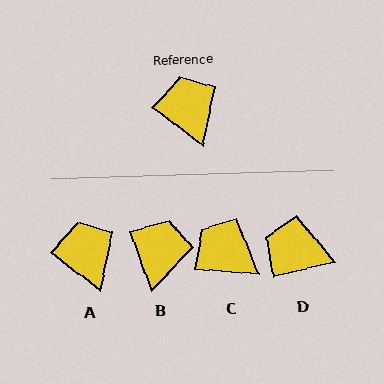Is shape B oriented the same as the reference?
No, it is off by about 33 degrees.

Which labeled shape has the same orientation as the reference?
A.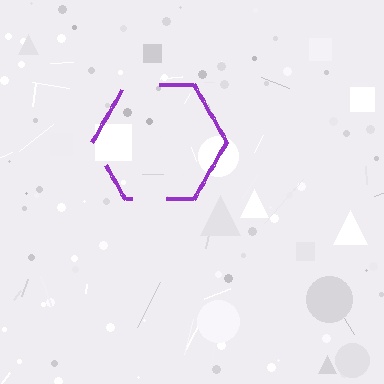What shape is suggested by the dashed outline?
The dashed outline suggests a hexagon.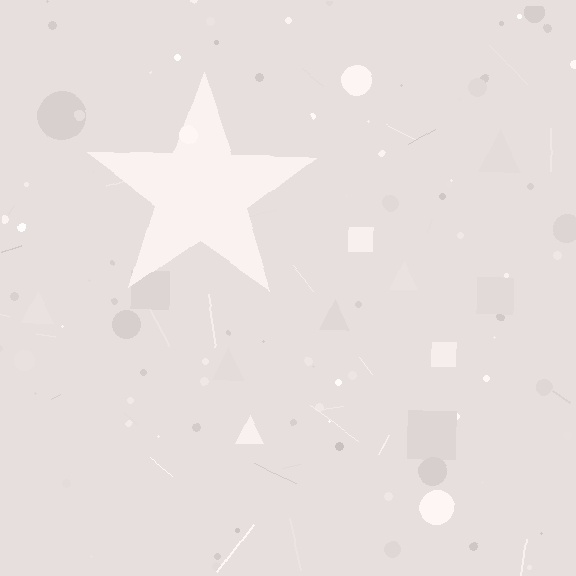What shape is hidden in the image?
A star is hidden in the image.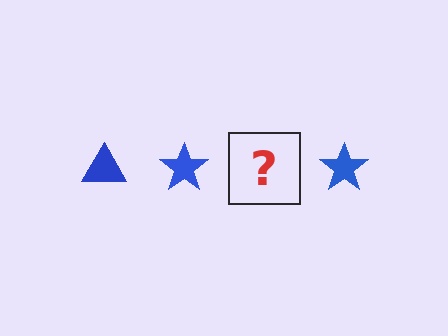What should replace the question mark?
The question mark should be replaced with a blue triangle.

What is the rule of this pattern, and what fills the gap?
The rule is that the pattern cycles through triangle, star shapes in blue. The gap should be filled with a blue triangle.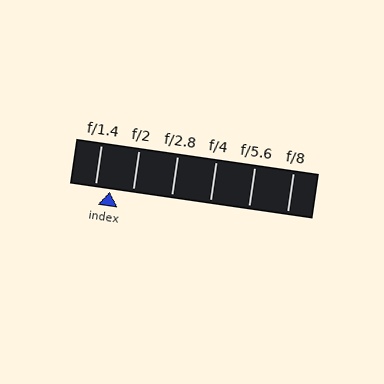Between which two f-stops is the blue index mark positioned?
The index mark is between f/1.4 and f/2.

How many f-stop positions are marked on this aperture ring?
There are 6 f-stop positions marked.